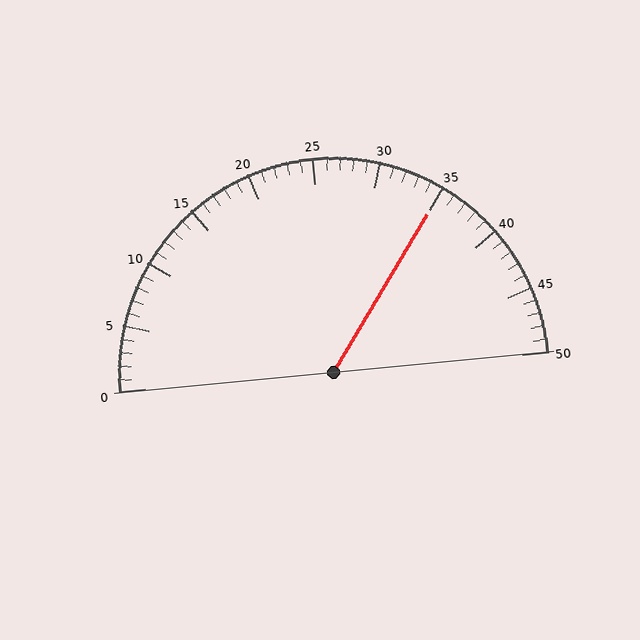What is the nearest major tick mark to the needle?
The nearest major tick mark is 35.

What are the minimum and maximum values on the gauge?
The gauge ranges from 0 to 50.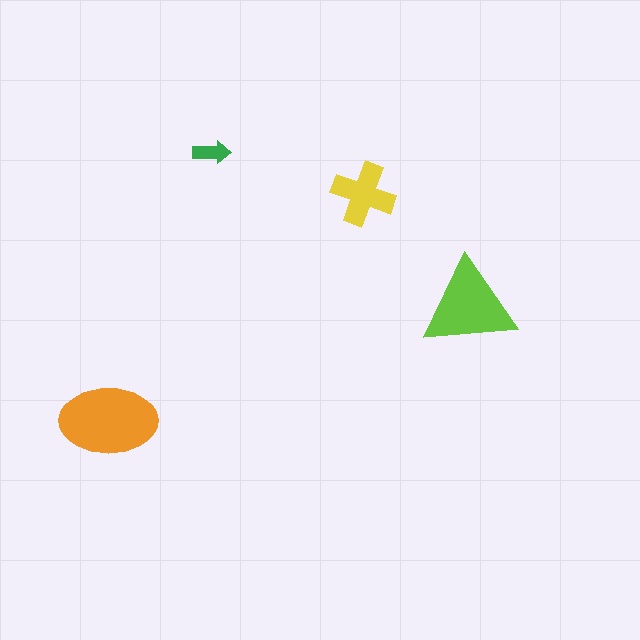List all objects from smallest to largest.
The green arrow, the yellow cross, the lime triangle, the orange ellipse.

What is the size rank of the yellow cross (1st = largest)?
3rd.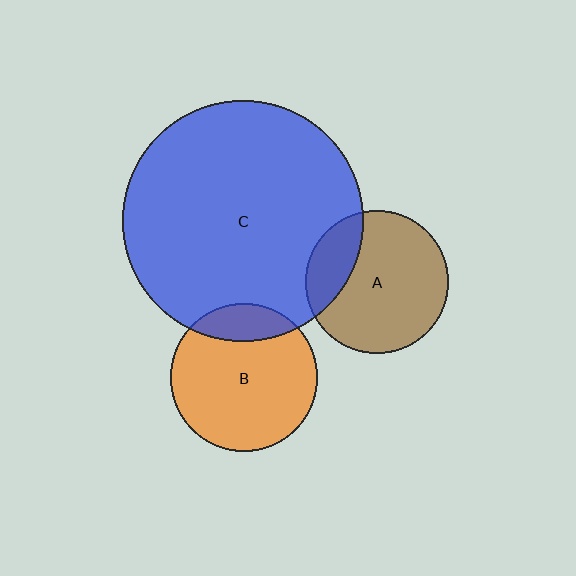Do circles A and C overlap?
Yes.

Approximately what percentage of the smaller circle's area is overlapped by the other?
Approximately 25%.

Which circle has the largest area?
Circle C (blue).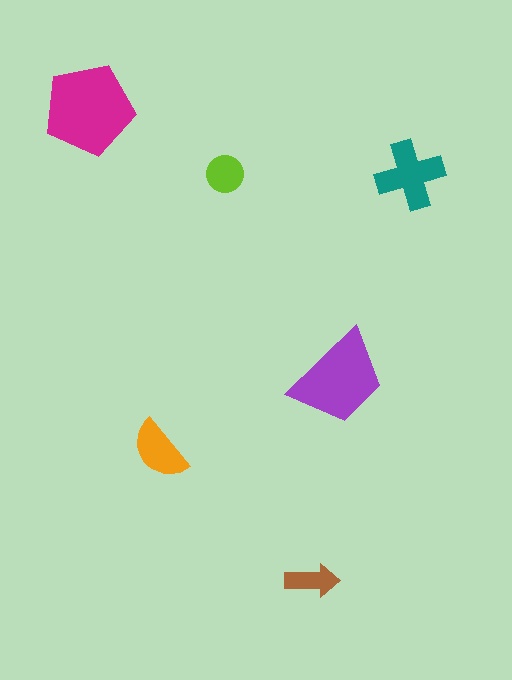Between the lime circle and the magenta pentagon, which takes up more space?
The magenta pentagon.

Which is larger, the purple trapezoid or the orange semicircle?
The purple trapezoid.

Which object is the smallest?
The brown arrow.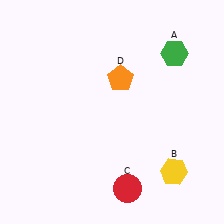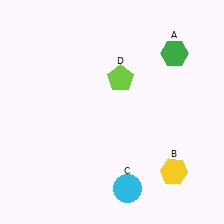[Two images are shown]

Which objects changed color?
C changed from red to cyan. D changed from orange to lime.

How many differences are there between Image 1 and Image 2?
There are 2 differences between the two images.